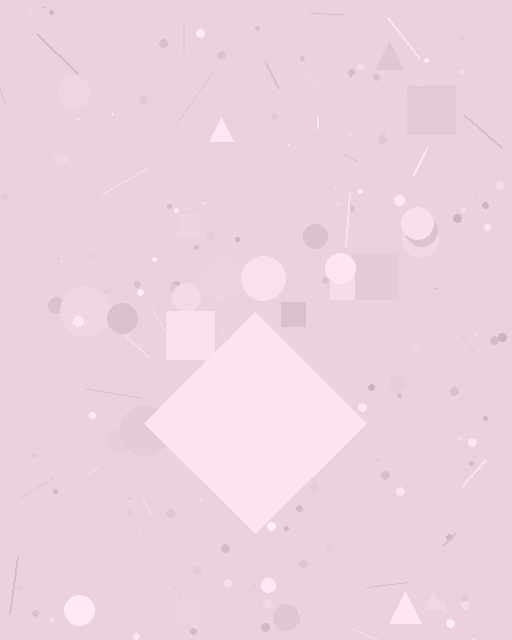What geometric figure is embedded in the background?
A diamond is embedded in the background.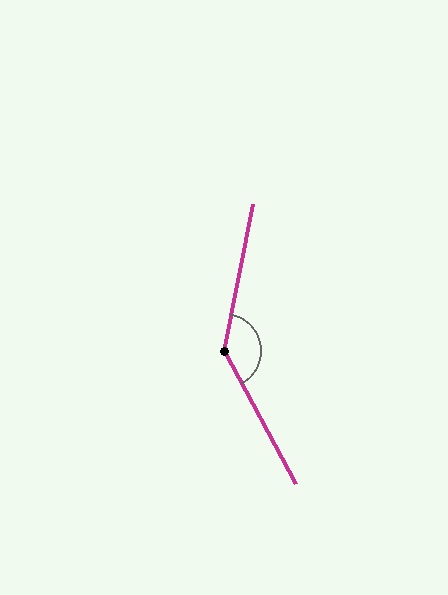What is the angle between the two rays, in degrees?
Approximately 140 degrees.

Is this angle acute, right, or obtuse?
It is obtuse.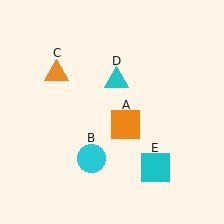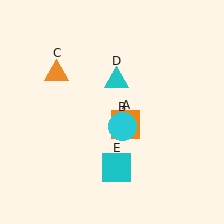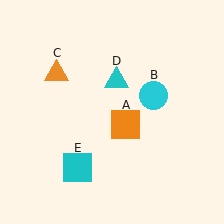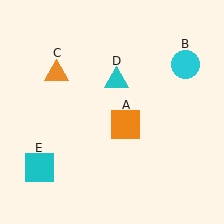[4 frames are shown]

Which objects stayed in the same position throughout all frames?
Orange square (object A) and orange triangle (object C) and cyan triangle (object D) remained stationary.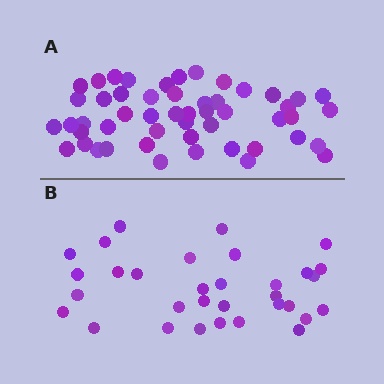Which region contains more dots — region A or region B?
Region A (the top region) has more dots.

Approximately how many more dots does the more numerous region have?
Region A has approximately 20 more dots than region B.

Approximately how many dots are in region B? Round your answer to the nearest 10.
About 30 dots. (The exact count is 32, which rounds to 30.)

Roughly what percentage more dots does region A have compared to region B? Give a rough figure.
About 60% more.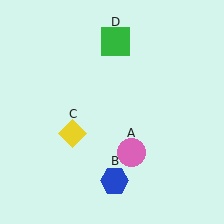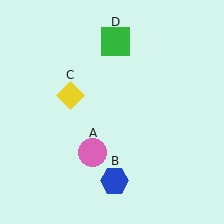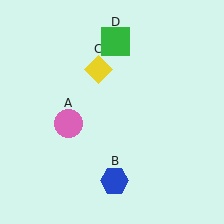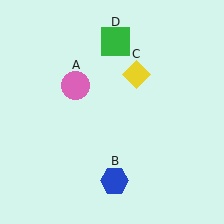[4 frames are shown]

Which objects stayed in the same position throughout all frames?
Blue hexagon (object B) and green square (object D) remained stationary.